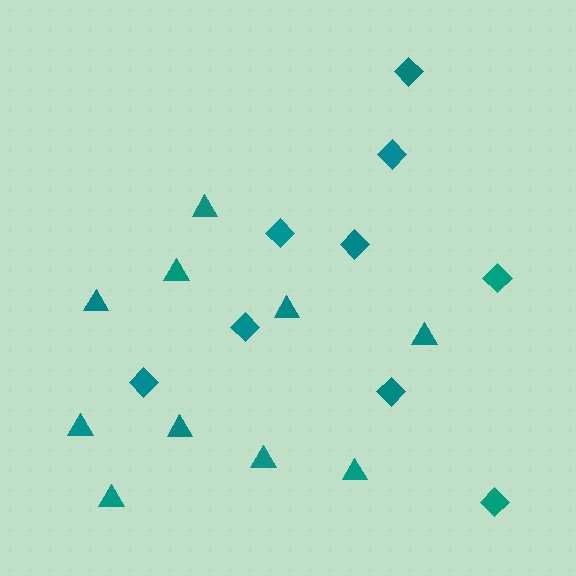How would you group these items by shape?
There are 2 groups: one group of triangles (10) and one group of diamonds (9).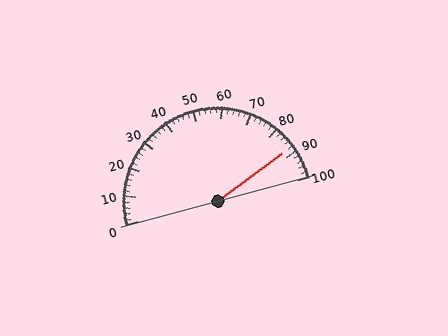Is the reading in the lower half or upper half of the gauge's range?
The reading is in the upper half of the range (0 to 100).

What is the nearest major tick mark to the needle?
The nearest major tick mark is 90.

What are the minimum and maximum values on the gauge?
The gauge ranges from 0 to 100.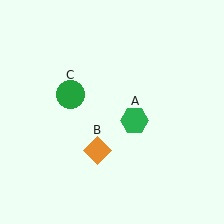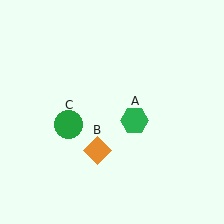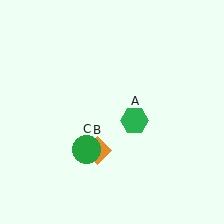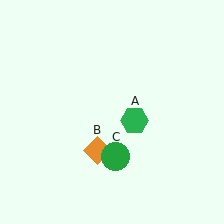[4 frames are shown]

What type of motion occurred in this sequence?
The green circle (object C) rotated counterclockwise around the center of the scene.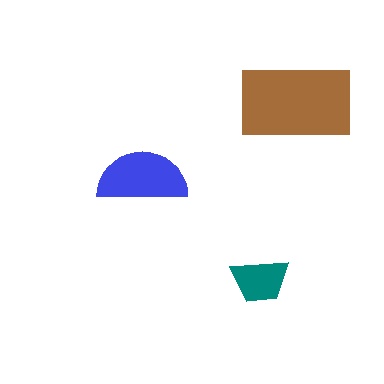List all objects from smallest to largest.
The teal trapezoid, the blue semicircle, the brown rectangle.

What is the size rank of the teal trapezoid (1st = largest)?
3rd.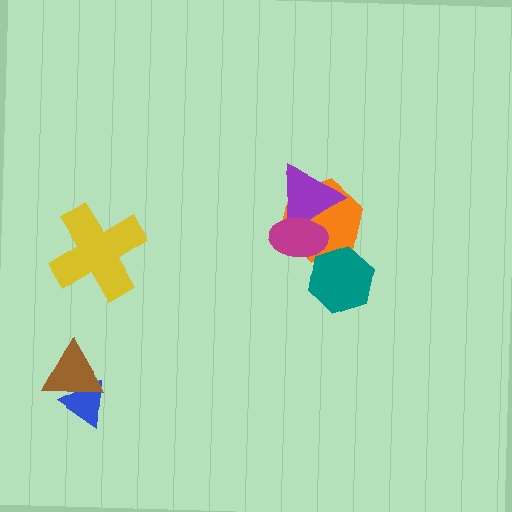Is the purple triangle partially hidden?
Yes, it is partially covered by another shape.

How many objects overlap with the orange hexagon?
3 objects overlap with the orange hexagon.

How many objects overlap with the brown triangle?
1 object overlaps with the brown triangle.